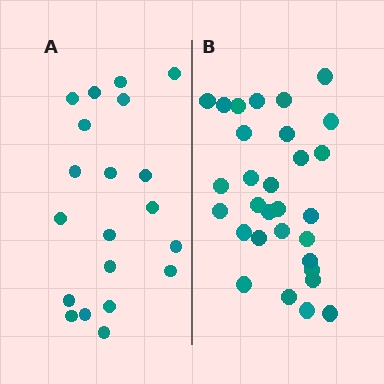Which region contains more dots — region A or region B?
Region B (the right region) has more dots.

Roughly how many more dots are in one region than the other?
Region B has roughly 10 or so more dots than region A.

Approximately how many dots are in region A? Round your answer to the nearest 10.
About 20 dots.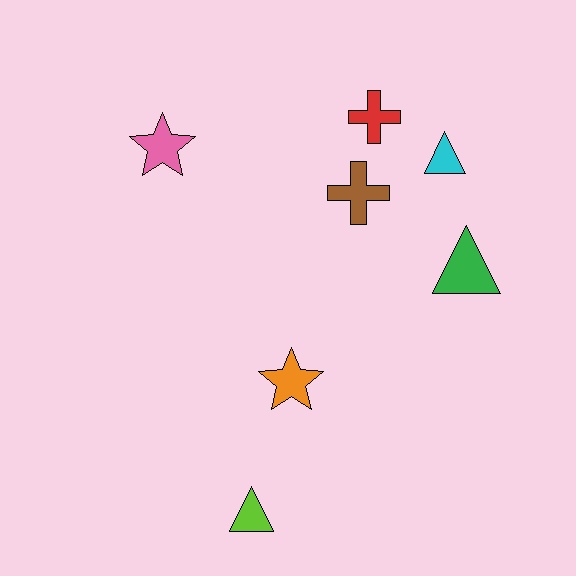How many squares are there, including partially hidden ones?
There are no squares.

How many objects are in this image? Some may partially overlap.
There are 7 objects.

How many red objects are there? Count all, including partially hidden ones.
There is 1 red object.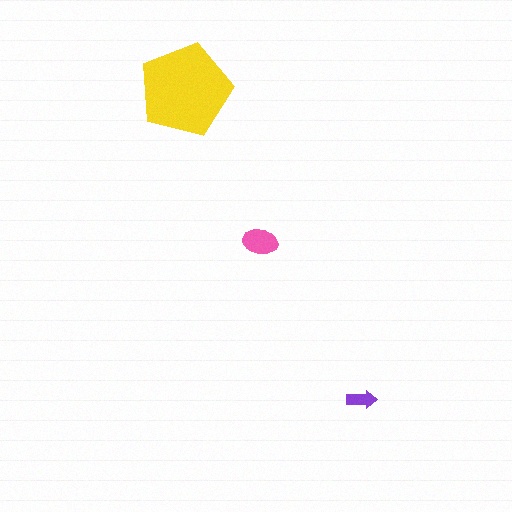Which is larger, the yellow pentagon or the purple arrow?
The yellow pentagon.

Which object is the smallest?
The purple arrow.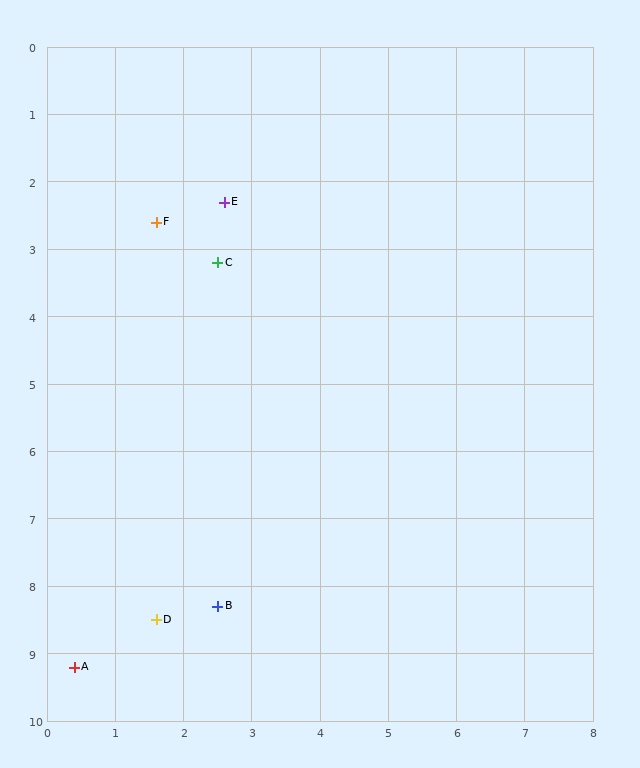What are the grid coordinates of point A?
Point A is at approximately (0.4, 9.2).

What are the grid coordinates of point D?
Point D is at approximately (1.6, 8.5).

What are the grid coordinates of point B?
Point B is at approximately (2.5, 8.3).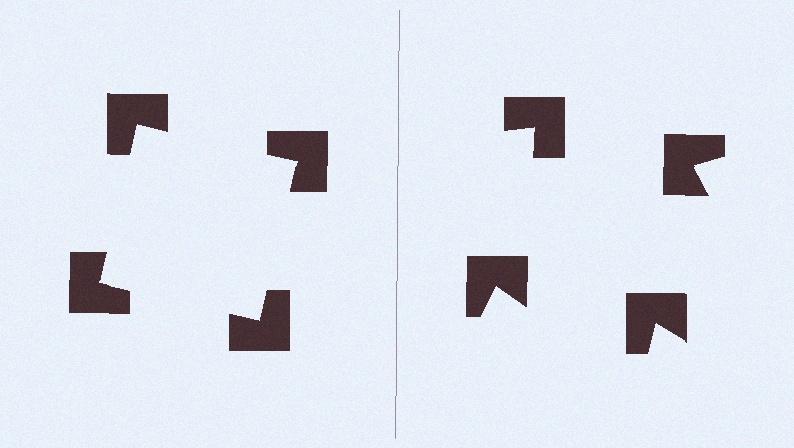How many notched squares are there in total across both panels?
8 — 4 on each side.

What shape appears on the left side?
An illusory square.